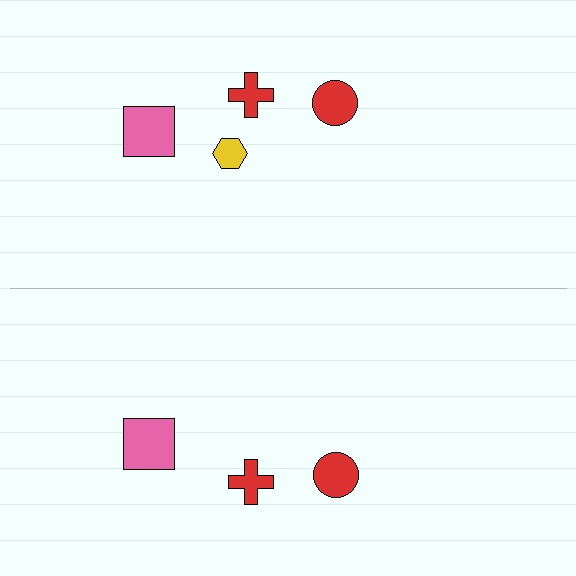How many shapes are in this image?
There are 7 shapes in this image.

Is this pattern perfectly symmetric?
No, the pattern is not perfectly symmetric. A yellow hexagon is missing from the bottom side.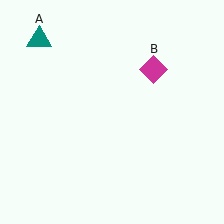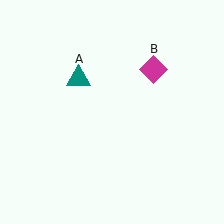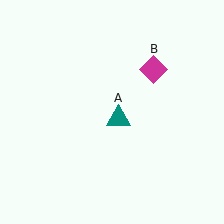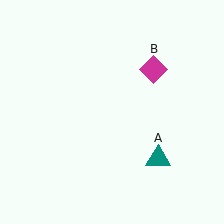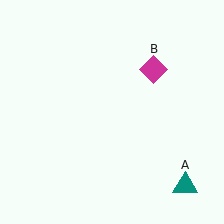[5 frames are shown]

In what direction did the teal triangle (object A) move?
The teal triangle (object A) moved down and to the right.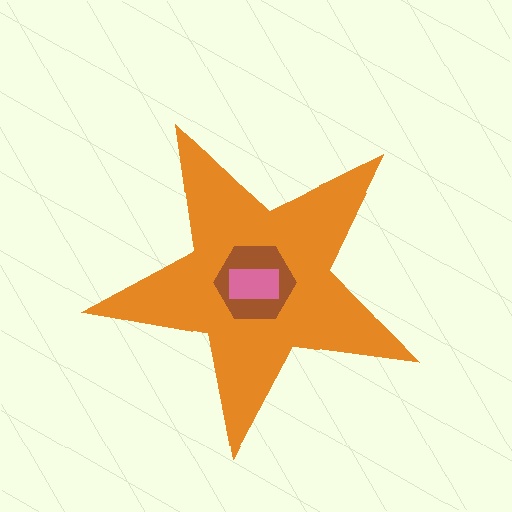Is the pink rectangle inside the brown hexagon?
Yes.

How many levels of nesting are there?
3.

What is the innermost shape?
The pink rectangle.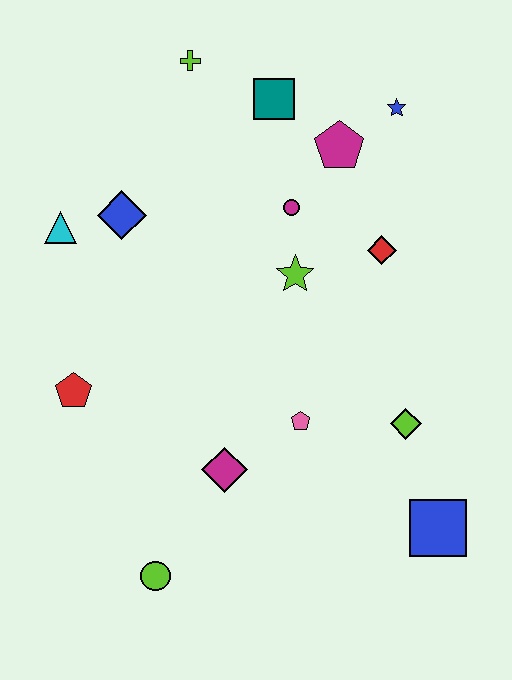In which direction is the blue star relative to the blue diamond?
The blue star is to the right of the blue diamond.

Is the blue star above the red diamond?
Yes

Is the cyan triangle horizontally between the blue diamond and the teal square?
No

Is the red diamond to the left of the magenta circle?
No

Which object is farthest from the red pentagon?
The blue star is farthest from the red pentagon.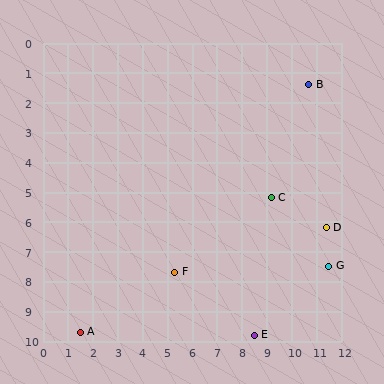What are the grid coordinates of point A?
Point A is at approximately (1.5, 9.7).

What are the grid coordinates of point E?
Point E is at approximately (8.5, 9.8).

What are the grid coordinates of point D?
Point D is at approximately (11.4, 6.2).